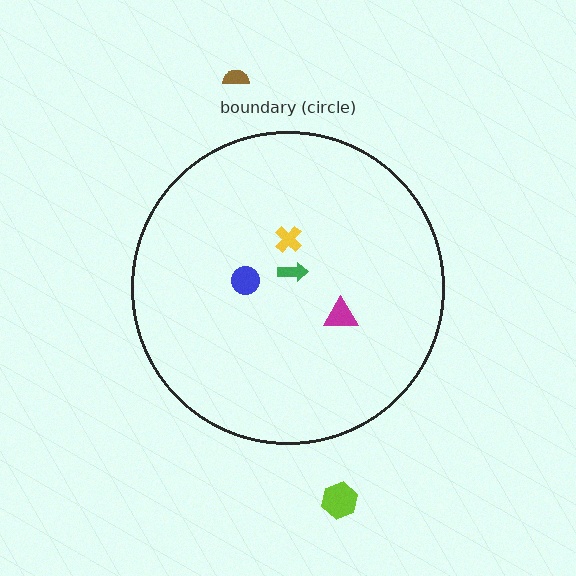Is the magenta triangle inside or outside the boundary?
Inside.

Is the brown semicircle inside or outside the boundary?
Outside.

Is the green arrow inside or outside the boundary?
Inside.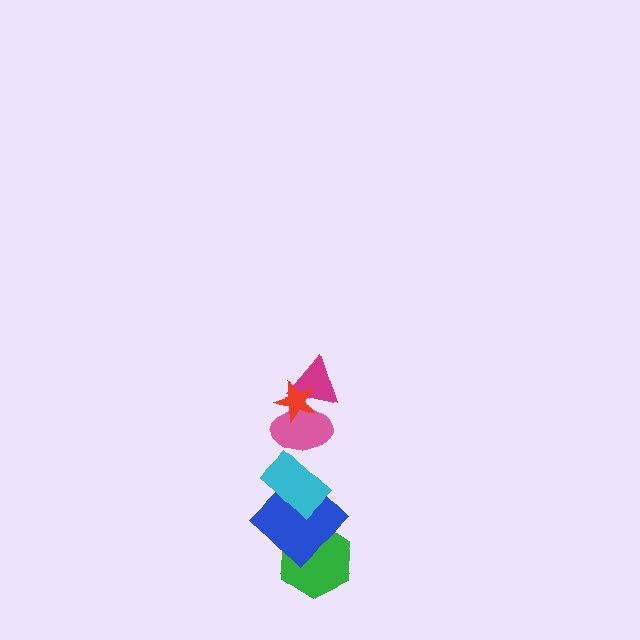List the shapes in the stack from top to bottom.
From top to bottom: the red star, the magenta triangle, the pink ellipse, the cyan rectangle, the blue diamond, the green hexagon.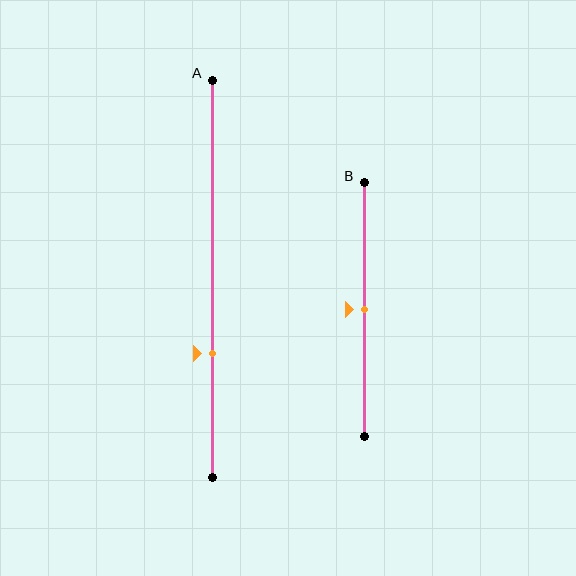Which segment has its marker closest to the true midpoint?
Segment B has its marker closest to the true midpoint.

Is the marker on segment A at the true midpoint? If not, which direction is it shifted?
No, the marker on segment A is shifted downward by about 19% of the segment length.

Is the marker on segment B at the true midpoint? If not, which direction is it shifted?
Yes, the marker on segment B is at the true midpoint.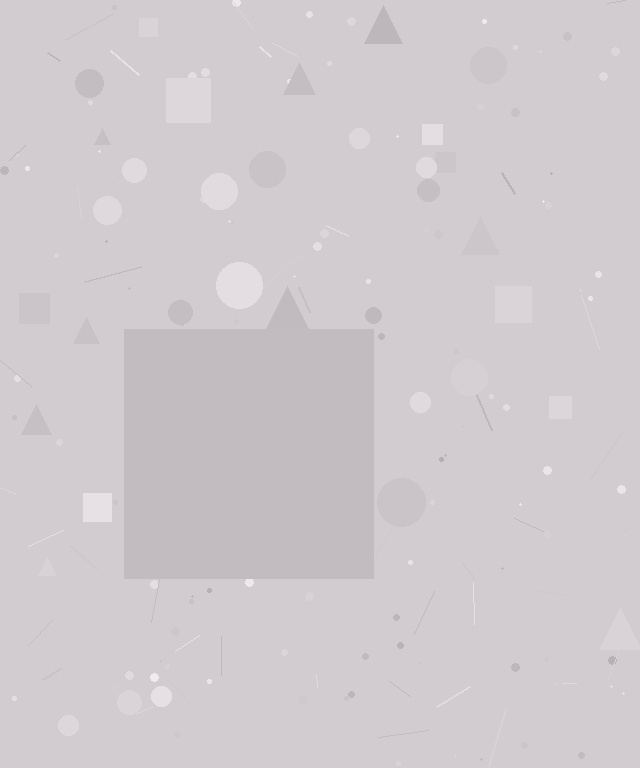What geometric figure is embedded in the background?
A square is embedded in the background.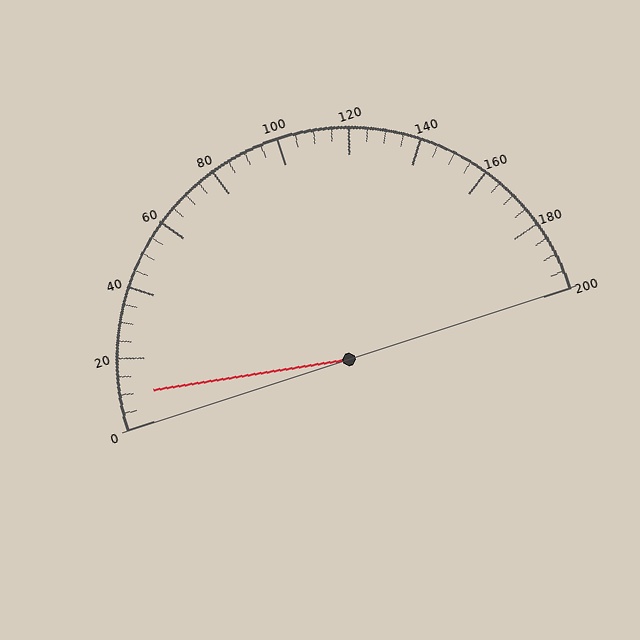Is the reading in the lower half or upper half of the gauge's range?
The reading is in the lower half of the range (0 to 200).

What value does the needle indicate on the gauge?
The needle indicates approximately 10.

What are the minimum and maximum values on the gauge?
The gauge ranges from 0 to 200.